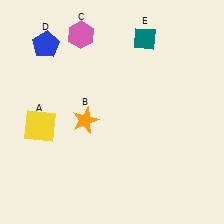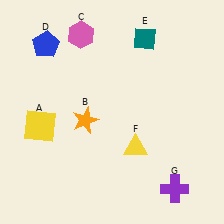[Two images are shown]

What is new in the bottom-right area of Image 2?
A yellow triangle (F) was added in the bottom-right area of Image 2.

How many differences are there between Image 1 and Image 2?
There are 2 differences between the two images.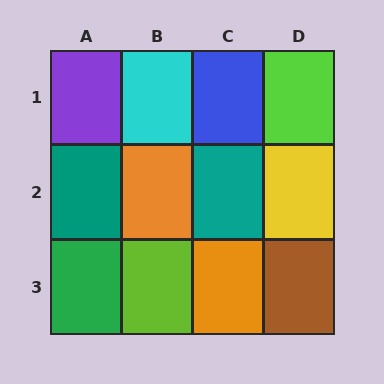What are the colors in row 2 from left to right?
Teal, orange, teal, yellow.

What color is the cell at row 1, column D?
Lime.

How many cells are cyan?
1 cell is cyan.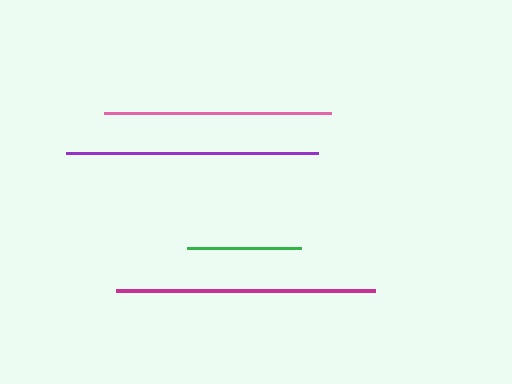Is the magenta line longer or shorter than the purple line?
The magenta line is longer than the purple line.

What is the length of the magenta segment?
The magenta segment is approximately 258 pixels long.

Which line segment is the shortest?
The green line is the shortest at approximately 114 pixels.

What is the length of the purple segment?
The purple segment is approximately 252 pixels long.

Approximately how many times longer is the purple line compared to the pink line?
The purple line is approximately 1.1 times the length of the pink line.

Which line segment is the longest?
The magenta line is the longest at approximately 258 pixels.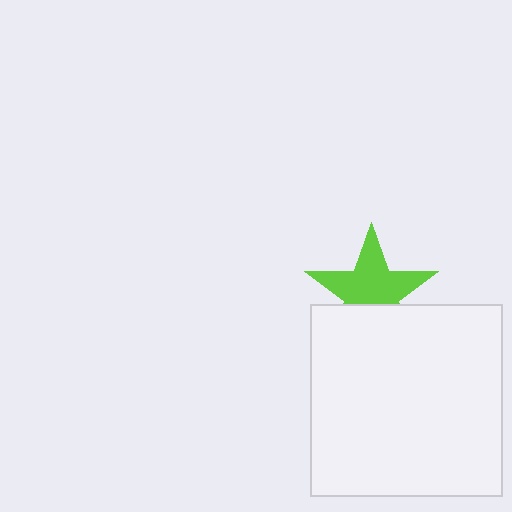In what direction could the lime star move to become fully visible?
The lime star could move up. That would shift it out from behind the white square entirely.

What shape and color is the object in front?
The object in front is a white square.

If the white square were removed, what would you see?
You would see the complete lime star.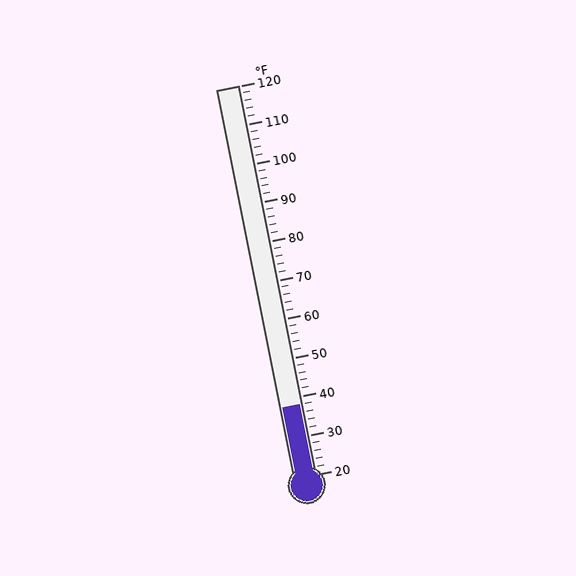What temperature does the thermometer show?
The thermometer shows approximately 38°F.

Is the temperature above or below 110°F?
The temperature is below 110°F.